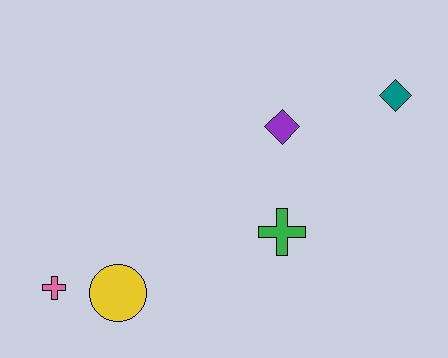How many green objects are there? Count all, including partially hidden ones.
There is 1 green object.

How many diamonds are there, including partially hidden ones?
There are 2 diamonds.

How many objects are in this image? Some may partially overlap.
There are 5 objects.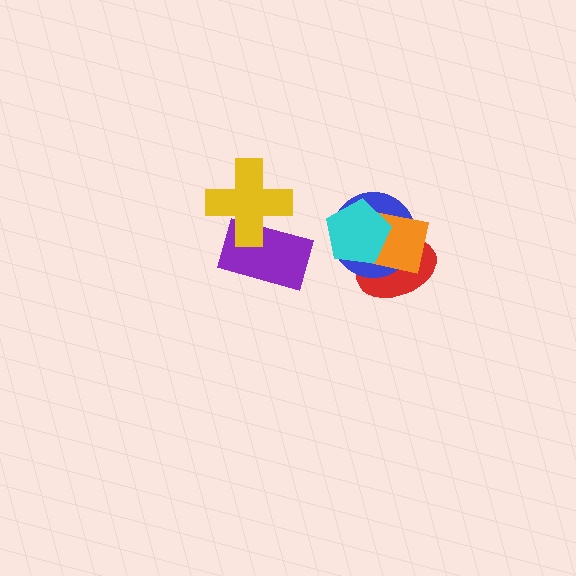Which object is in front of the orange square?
The cyan pentagon is in front of the orange square.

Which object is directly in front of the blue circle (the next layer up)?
The orange square is directly in front of the blue circle.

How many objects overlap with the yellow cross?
1 object overlaps with the yellow cross.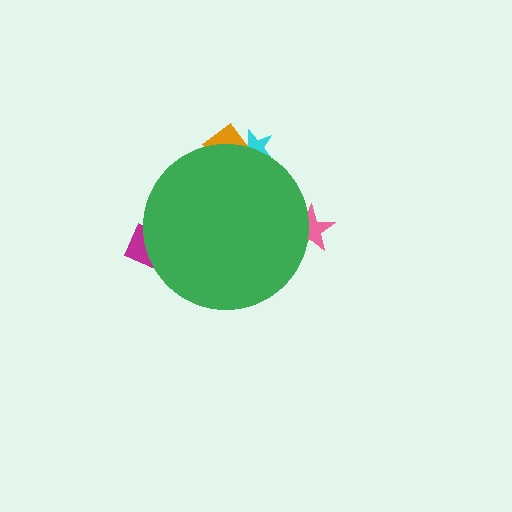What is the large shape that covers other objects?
A green circle.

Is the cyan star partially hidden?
Yes, the cyan star is partially hidden behind the green circle.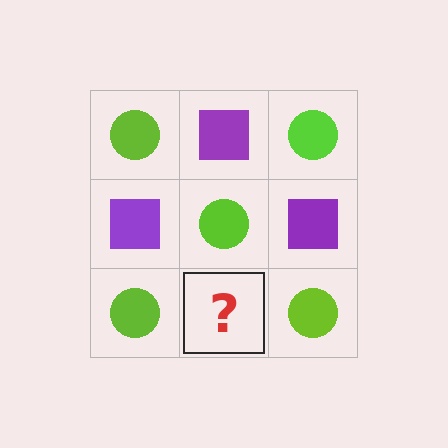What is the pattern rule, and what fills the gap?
The rule is that it alternates lime circle and purple square in a checkerboard pattern. The gap should be filled with a purple square.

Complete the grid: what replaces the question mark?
The question mark should be replaced with a purple square.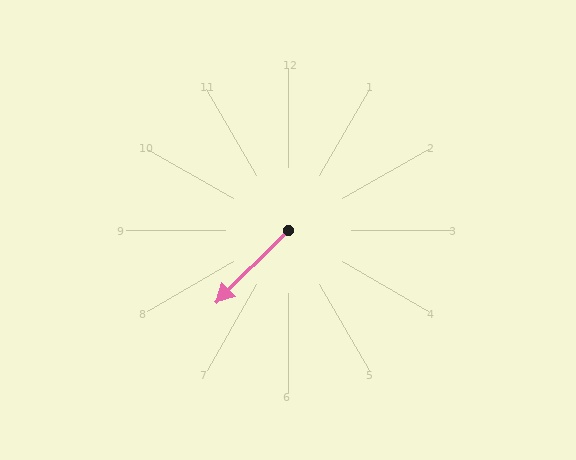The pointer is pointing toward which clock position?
Roughly 7 o'clock.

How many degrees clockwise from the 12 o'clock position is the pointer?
Approximately 225 degrees.